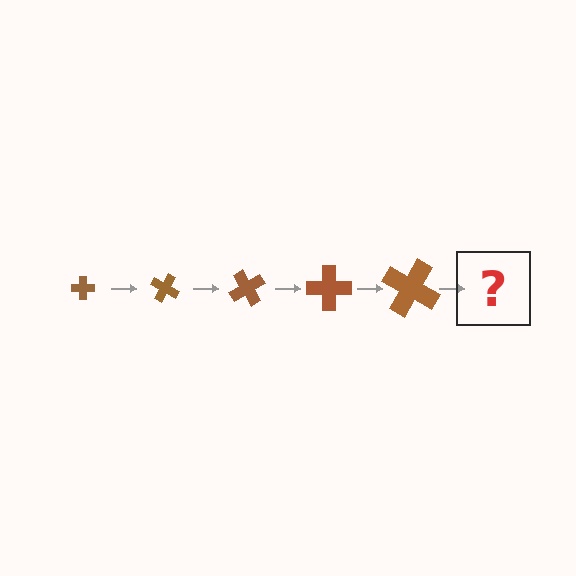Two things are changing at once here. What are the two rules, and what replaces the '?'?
The two rules are that the cross grows larger each step and it rotates 30 degrees each step. The '?' should be a cross, larger than the previous one and rotated 150 degrees from the start.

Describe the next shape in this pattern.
It should be a cross, larger than the previous one and rotated 150 degrees from the start.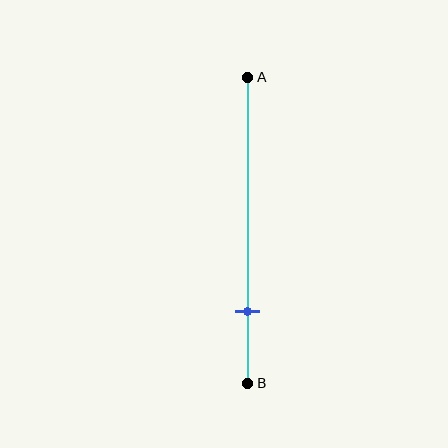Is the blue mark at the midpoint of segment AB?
No, the mark is at about 75% from A, not at the 50% midpoint.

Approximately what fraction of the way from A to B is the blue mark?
The blue mark is approximately 75% of the way from A to B.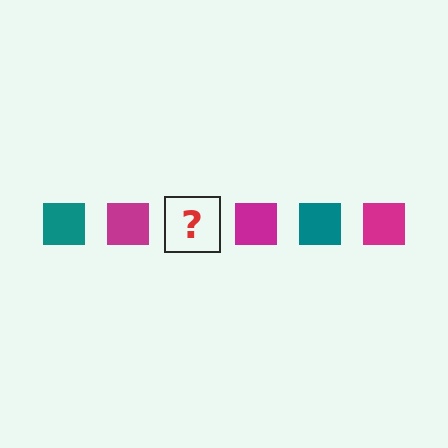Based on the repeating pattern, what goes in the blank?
The blank should be a teal square.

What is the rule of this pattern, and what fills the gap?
The rule is that the pattern cycles through teal, magenta squares. The gap should be filled with a teal square.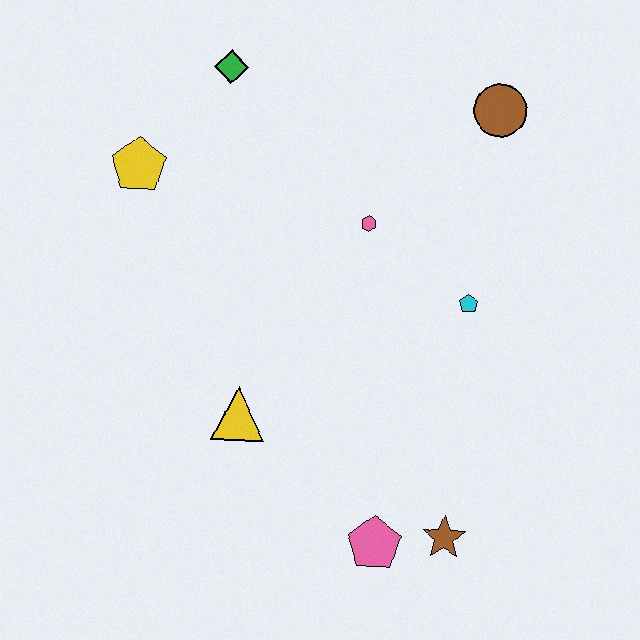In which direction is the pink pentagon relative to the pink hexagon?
The pink pentagon is below the pink hexagon.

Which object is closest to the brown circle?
The pink hexagon is closest to the brown circle.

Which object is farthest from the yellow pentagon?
The brown star is farthest from the yellow pentagon.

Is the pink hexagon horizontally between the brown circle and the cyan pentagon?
No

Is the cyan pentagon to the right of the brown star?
Yes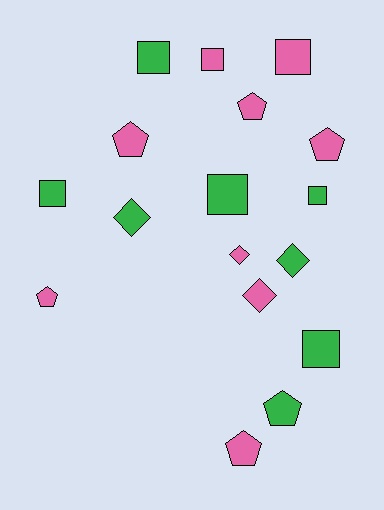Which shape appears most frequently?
Square, with 7 objects.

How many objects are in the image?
There are 17 objects.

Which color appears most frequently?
Pink, with 9 objects.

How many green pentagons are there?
There is 1 green pentagon.